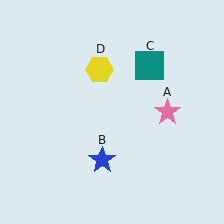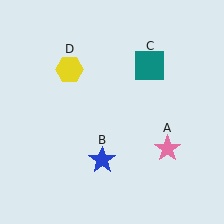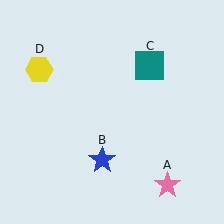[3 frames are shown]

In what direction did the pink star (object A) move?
The pink star (object A) moved down.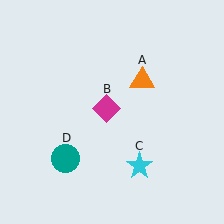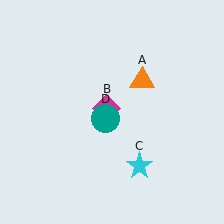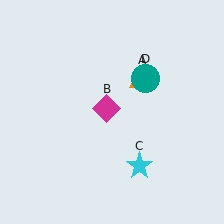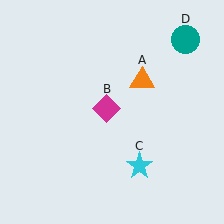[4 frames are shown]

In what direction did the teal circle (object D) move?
The teal circle (object D) moved up and to the right.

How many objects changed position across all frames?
1 object changed position: teal circle (object D).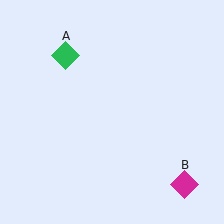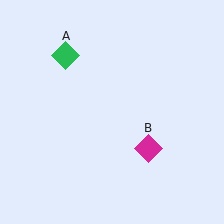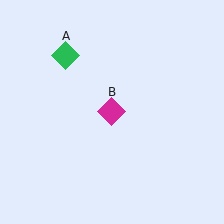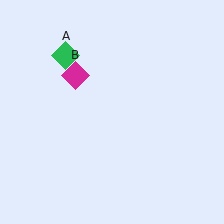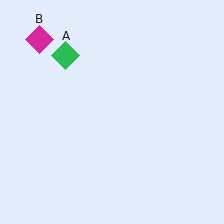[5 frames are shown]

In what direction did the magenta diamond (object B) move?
The magenta diamond (object B) moved up and to the left.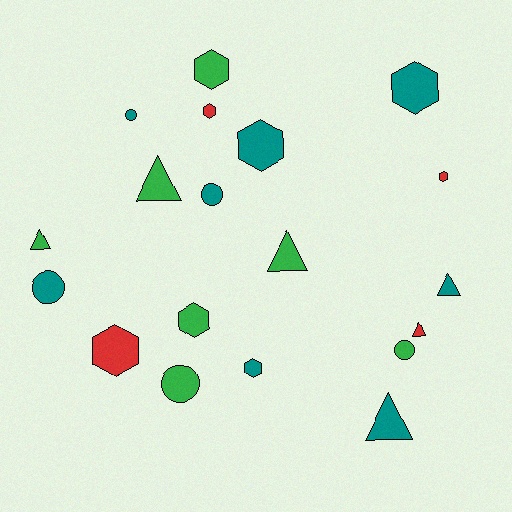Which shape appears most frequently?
Hexagon, with 8 objects.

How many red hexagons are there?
There are 3 red hexagons.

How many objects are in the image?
There are 19 objects.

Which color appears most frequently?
Teal, with 8 objects.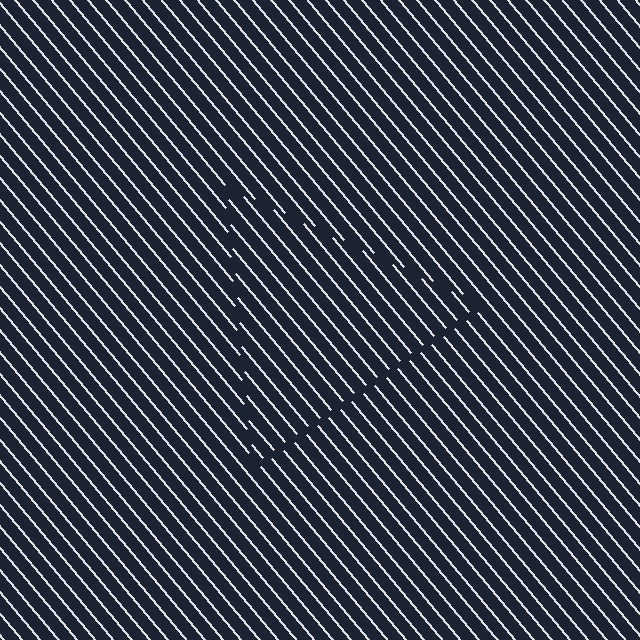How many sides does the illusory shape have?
3 sides — the line-ends trace a triangle.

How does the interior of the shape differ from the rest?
The interior of the shape contains the same grating, shifted by half a period — the contour is defined by the phase discontinuity where line-ends from the inner and outer gratings abut.